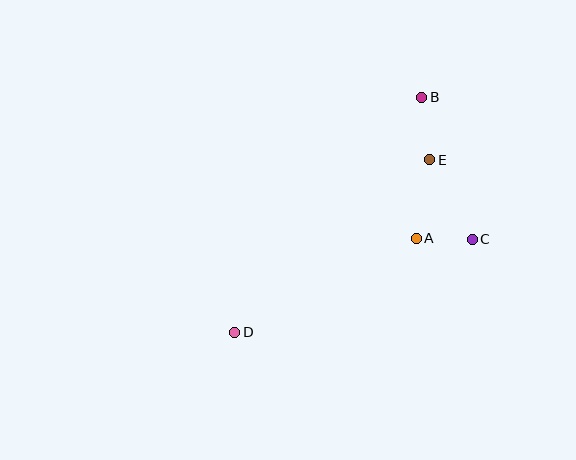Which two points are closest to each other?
Points A and C are closest to each other.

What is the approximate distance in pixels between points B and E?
The distance between B and E is approximately 63 pixels.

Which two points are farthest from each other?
Points B and D are farthest from each other.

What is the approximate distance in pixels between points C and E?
The distance between C and E is approximately 91 pixels.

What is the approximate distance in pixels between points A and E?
The distance between A and E is approximately 80 pixels.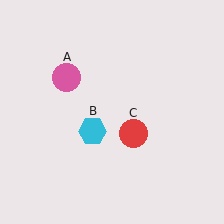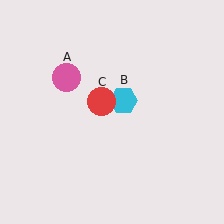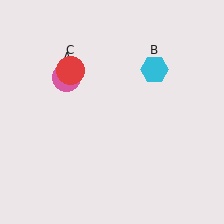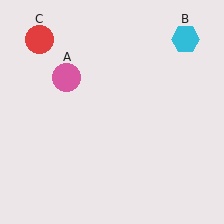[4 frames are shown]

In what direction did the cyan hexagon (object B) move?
The cyan hexagon (object B) moved up and to the right.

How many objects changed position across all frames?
2 objects changed position: cyan hexagon (object B), red circle (object C).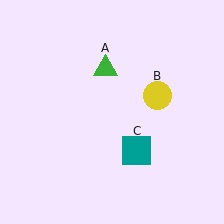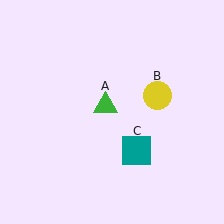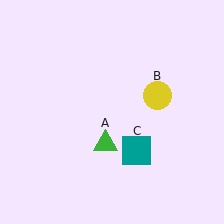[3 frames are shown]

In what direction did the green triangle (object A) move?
The green triangle (object A) moved down.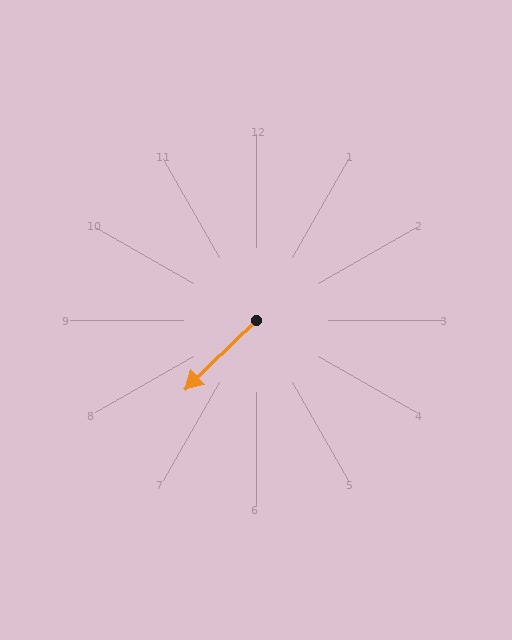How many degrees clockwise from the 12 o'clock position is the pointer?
Approximately 226 degrees.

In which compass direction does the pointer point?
Southwest.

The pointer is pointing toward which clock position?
Roughly 8 o'clock.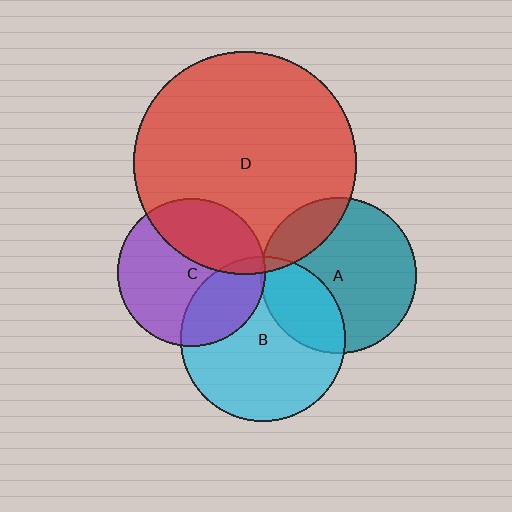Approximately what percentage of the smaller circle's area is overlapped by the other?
Approximately 30%.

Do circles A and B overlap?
Yes.